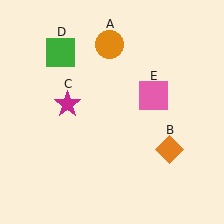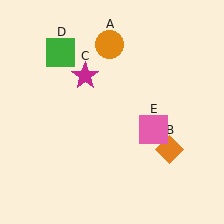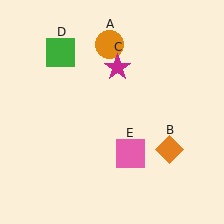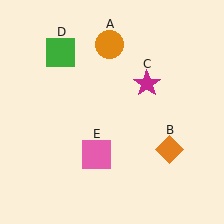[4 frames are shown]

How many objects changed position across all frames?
2 objects changed position: magenta star (object C), pink square (object E).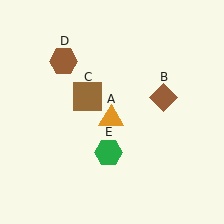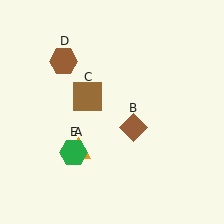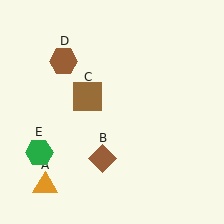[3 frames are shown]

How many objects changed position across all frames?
3 objects changed position: orange triangle (object A), brown diamond (object B), green hexagon (object E).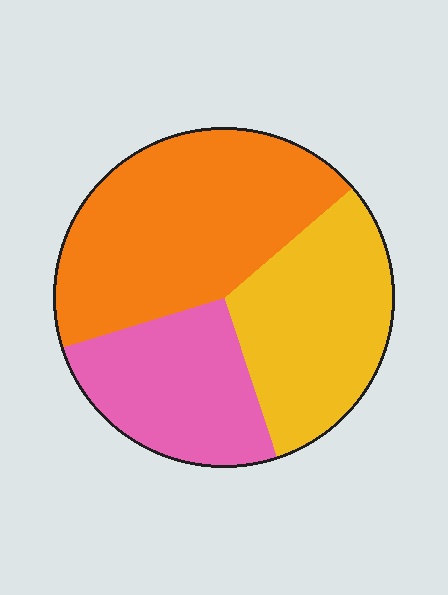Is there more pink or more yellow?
Yellow.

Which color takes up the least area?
Pink, at roughly 25%.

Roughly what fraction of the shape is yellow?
Yellow covers about 30% of the shape.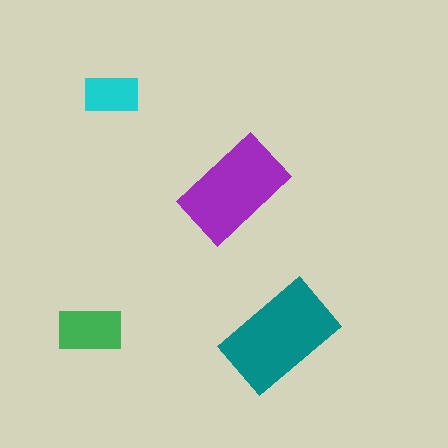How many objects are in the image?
There are 4 objects in the image.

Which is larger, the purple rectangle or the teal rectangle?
The teal one.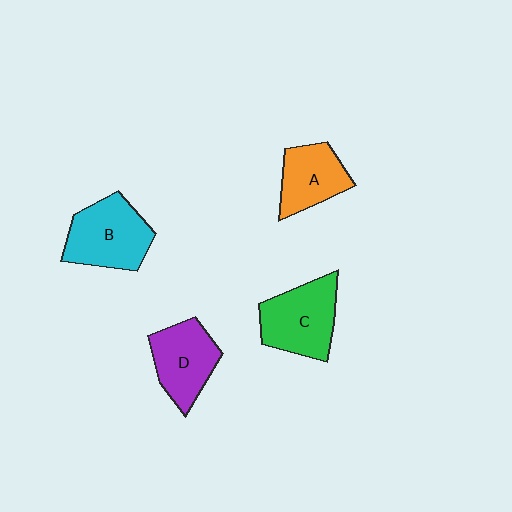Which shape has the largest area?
Shape B (cyan).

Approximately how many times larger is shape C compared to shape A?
Approximately 1.3 times.